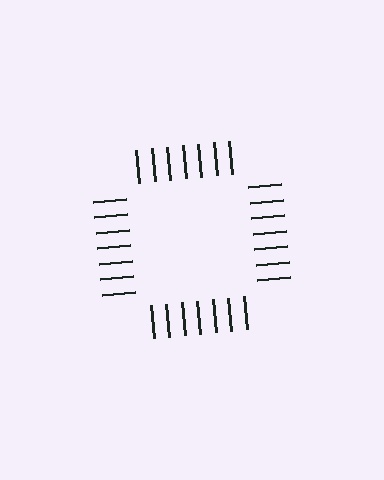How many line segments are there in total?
28 — 7 along each of the 4 edges.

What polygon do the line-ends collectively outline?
An illusory square — the line segments terminate on its edges but no continuous stroke is drawn.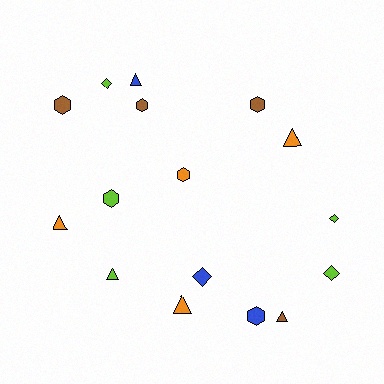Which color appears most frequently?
Lime, with 5 objects.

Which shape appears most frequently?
Hexagon, with 6 objects.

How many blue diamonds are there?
There is 1 blue diamond.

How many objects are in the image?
There are 16 objects.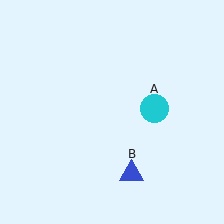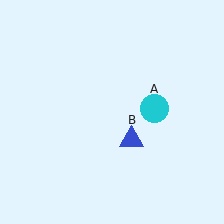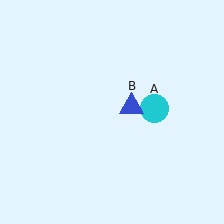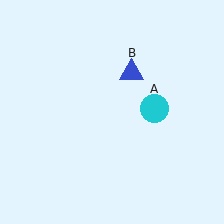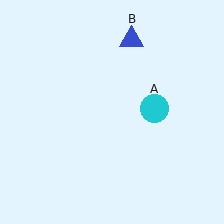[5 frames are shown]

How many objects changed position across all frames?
1 object changed position: blue triangle (object B).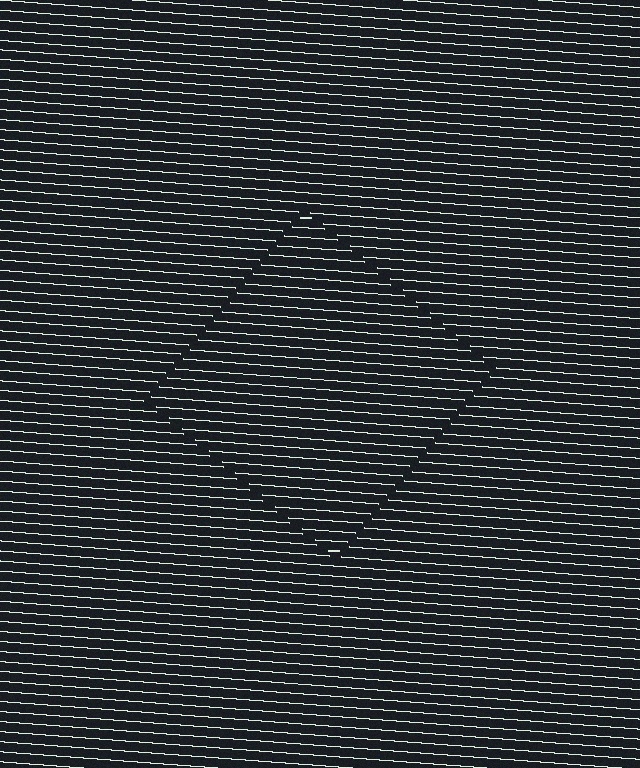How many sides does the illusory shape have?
4 sides — the line-ends trace a square.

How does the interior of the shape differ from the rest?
The interior of the shape contains the same grating, shifted by half a period — the contour is defined by the phase discontinuity where line-ends from the inner and outer gratings abut.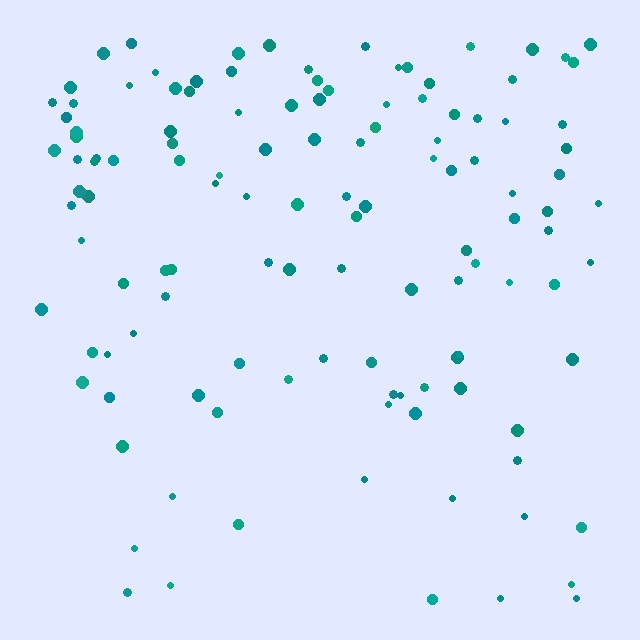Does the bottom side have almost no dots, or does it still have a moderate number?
Still a moderate number, just noticeably fewer than the top.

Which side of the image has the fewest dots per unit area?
The bottom.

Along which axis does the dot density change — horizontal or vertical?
Vertical.